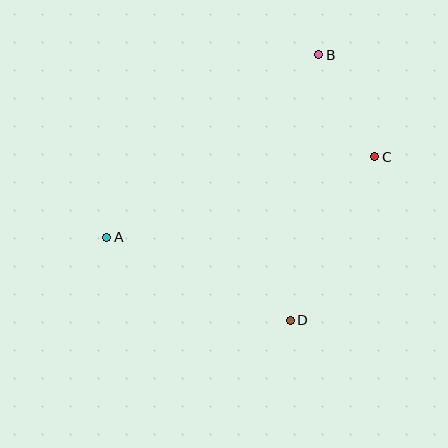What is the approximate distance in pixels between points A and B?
The distance between A and B is approximately 280 pixels.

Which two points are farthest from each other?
Points A and C are farthest from each other.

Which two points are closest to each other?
Points B and C are closest to each other.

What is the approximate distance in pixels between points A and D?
The distance between A and D is approximately 201 pixels.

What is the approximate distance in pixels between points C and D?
The distance between C and D is approximately 184 pixels.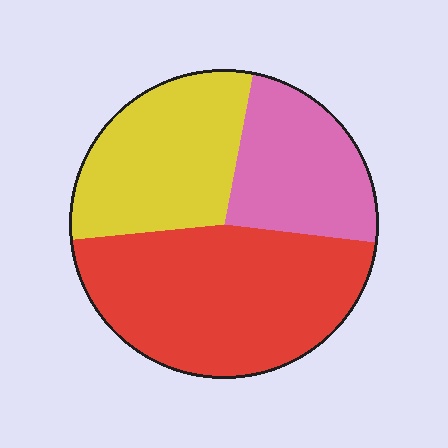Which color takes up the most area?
Red, at roughly 45%.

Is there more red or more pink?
Red.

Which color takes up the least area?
Pink, at roughly 25%.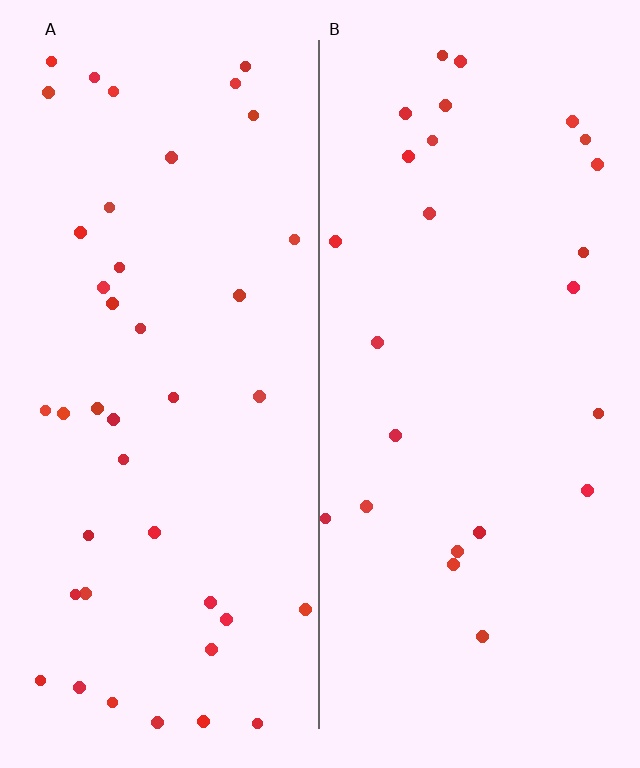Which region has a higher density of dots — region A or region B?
A (the left).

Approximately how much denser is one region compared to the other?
Approximately 1.6× — region A over region B.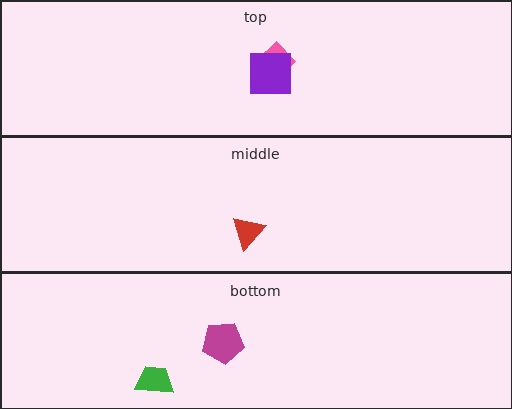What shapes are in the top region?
The pink diamond, the purple square.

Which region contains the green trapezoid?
The bottom region.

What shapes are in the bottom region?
The green trapezoid, the magenta pentagon.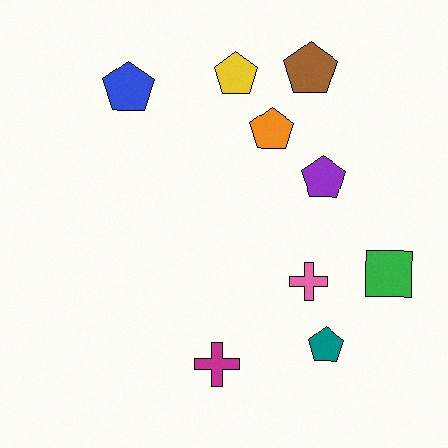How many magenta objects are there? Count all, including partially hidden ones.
There is 1 magenta object.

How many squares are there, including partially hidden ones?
There is 1 square.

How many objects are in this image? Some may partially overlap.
There are 9 objects.